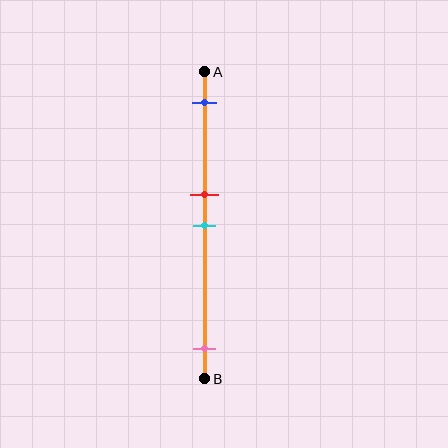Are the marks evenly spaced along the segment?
No, the marks are not evenly spaced.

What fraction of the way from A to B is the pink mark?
The pink mark is approximately 90% (0.9) of the way from A to B.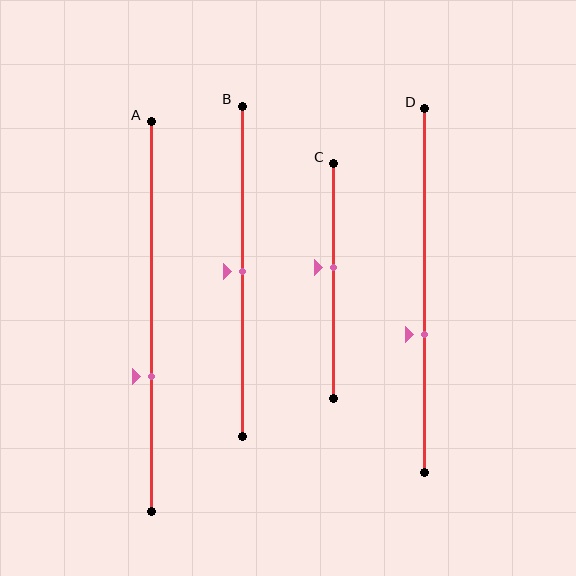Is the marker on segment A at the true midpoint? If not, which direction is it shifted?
No, the marker on segment A is shifted downward by about 15% of the segment length.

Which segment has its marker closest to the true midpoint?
Segment B has its marker closest to the true midpoint.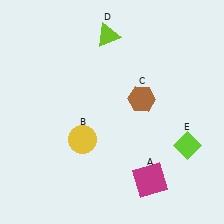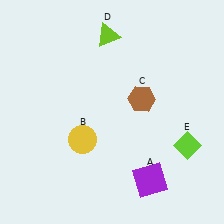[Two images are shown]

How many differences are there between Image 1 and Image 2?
There is 1 difference between the two images.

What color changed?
The square (A) changed from magenta in Image 1 to purple in Image 2.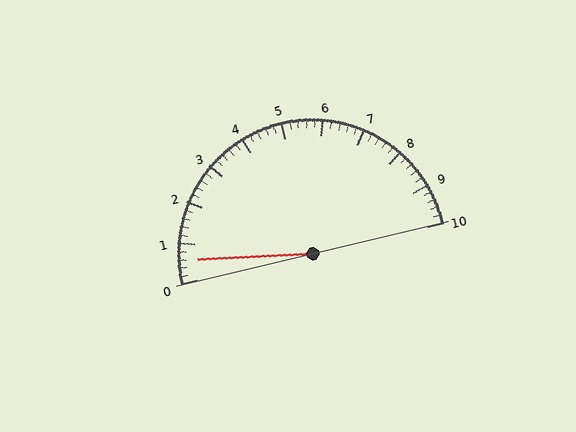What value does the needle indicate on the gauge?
The needle indicates approximately 0.6.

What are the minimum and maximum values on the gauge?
The gauge ranges from 0 to 10.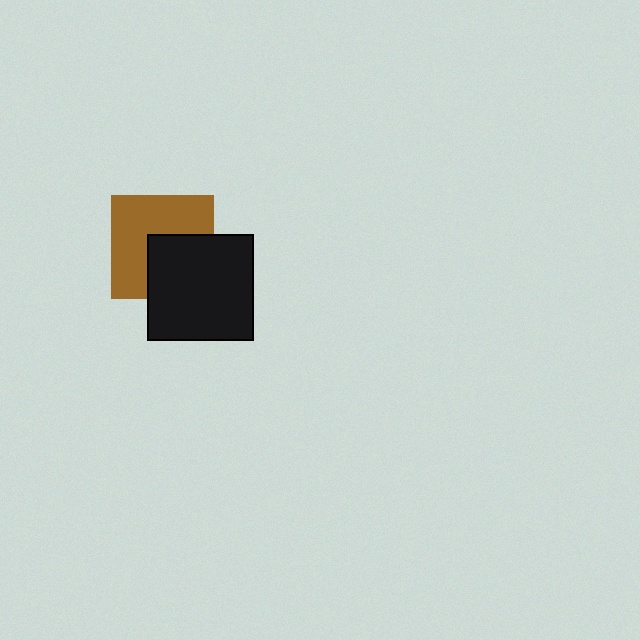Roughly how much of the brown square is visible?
About half of it is visible (roughly 59%).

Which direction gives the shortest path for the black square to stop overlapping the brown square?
Moving toward the lower-right gives the shortest separation.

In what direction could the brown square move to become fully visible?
The brown square could move toward the upper-left. That would shift it out from behind the black square entirely.